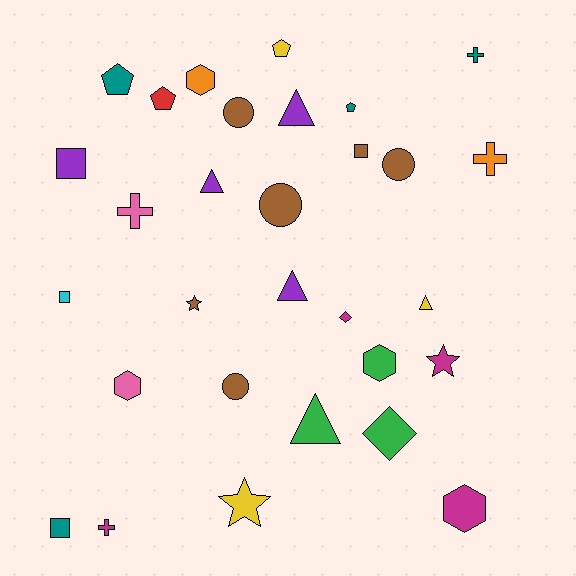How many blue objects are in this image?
There are no blue objects.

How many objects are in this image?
There are 30 objects.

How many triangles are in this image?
There are 5 triangles.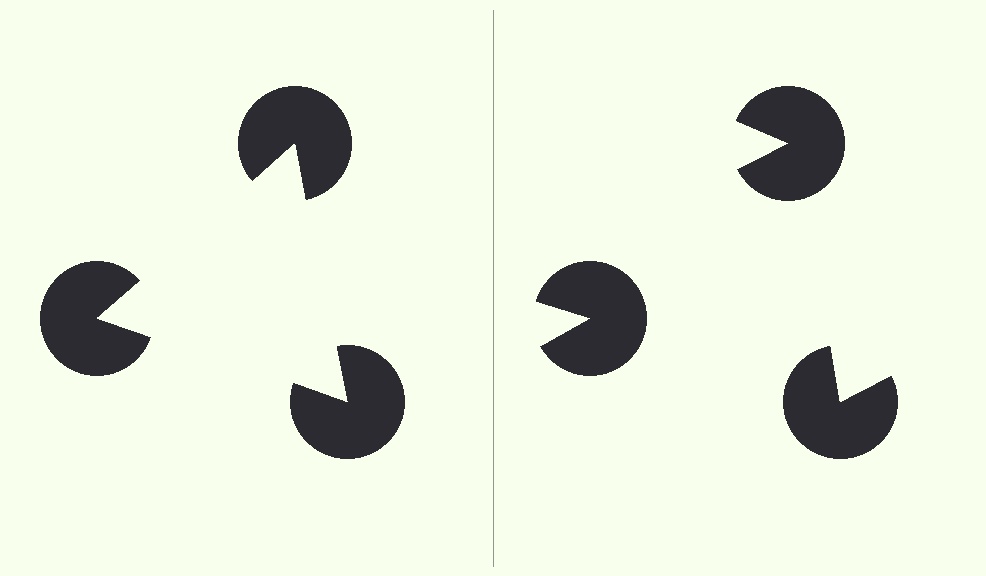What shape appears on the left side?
An illusory triangle.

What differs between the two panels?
The pac-man discs are positioned identically on both sides; only the wedge orientations differ. On the left they align to a triangle; on the right they are misaligned.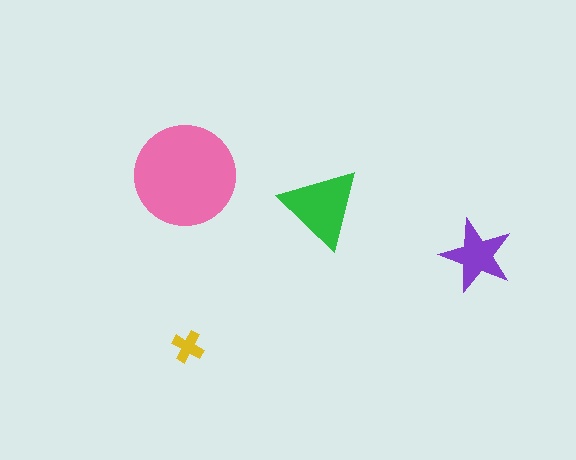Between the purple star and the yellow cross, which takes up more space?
The purple star.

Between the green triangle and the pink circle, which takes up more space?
The pink circle.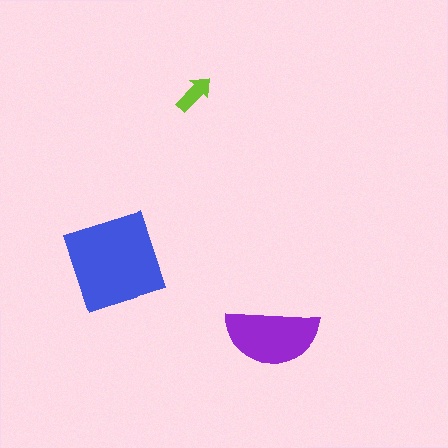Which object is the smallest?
The lime arrow.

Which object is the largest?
The blue square.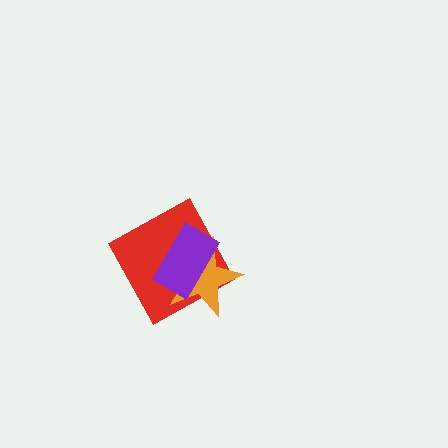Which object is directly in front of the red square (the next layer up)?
The orange star is directly in front of the red square.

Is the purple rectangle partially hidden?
No, no other shape covers it.